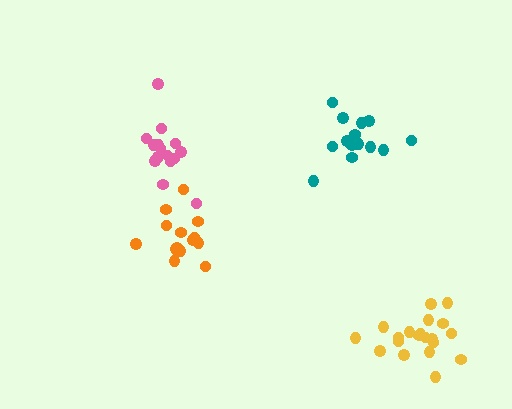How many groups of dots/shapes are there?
There are 4 groups.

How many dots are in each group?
Group 1: 15 dots, Group 2: 14 dots, Group 3: 14 dots, Group 4: 20 dots (63 total).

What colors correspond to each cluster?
The clusters are colored: pink, teal, orange, yellow.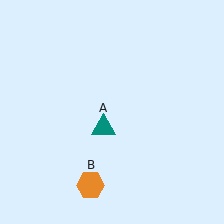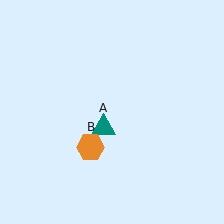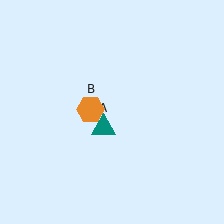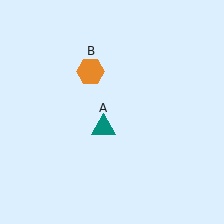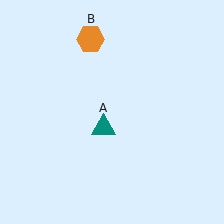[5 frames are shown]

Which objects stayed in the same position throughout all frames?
Teal triangle (object A) remained stationary.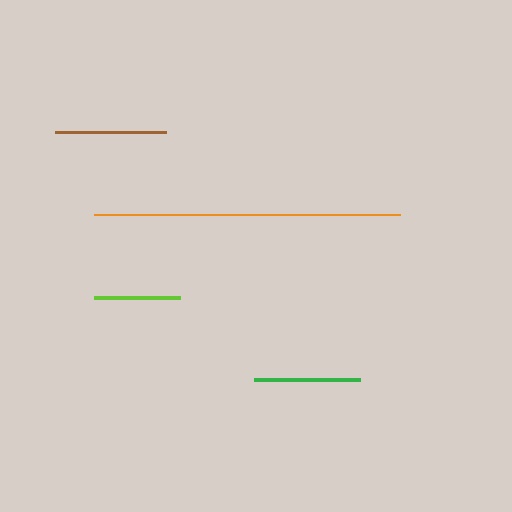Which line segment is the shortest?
The lime line is the shortest at approximately 85 pixels.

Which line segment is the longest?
The orange line is the longest at approximately 306 pixels.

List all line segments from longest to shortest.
From longest to shortest: orange, brown, green, lime.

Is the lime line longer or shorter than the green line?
The green line is longer than the lime line.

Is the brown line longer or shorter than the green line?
The brown line is longer than the green line.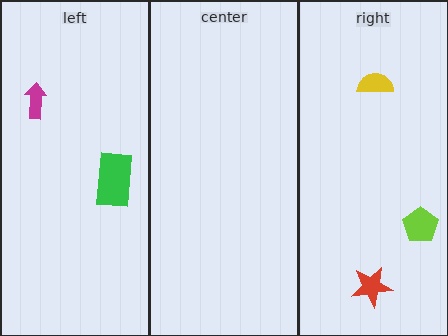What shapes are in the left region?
The magenta arrow, the green rectangle.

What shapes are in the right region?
The red star, the lime pentagon, the yellow semicircle.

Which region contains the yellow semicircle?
The right region.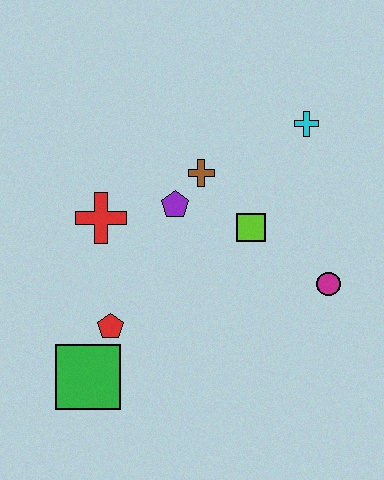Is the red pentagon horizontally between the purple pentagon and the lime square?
No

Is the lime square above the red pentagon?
Yes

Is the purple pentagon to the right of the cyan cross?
No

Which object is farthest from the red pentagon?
The cyan cross is farthest from the red pentagon.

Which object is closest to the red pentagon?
The green square is closest to the red pentagon.